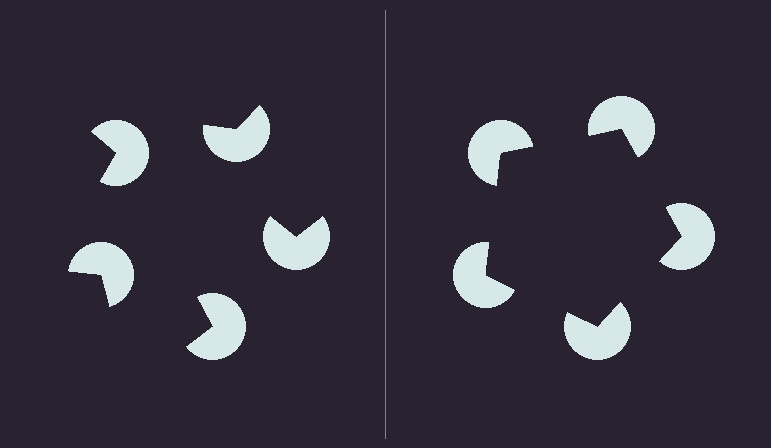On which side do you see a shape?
An illusory pentagon appears on the right side. On the left side the wedge cuts are rotated, so no coherent shape forms.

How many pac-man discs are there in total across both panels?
10 — 5 on each side.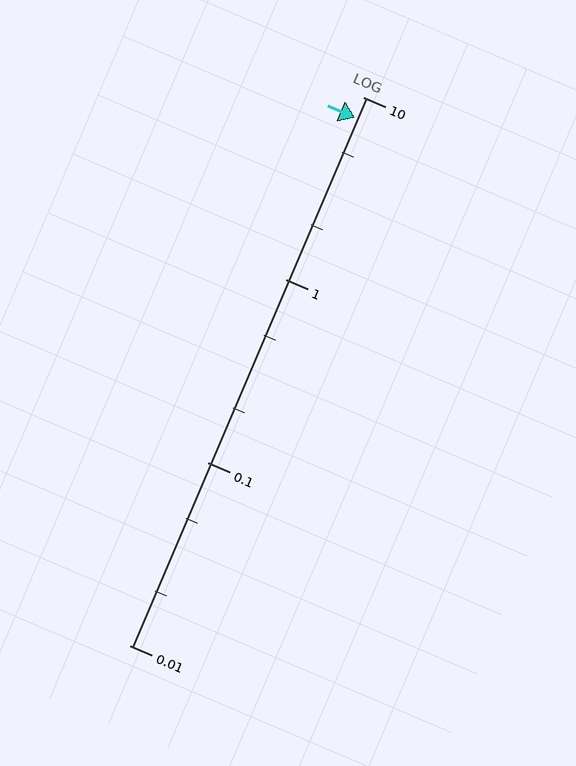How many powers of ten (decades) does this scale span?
The scale spans 3 decades, from 0.01 to 10.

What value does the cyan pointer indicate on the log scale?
The pointer indicates approximately 7.7.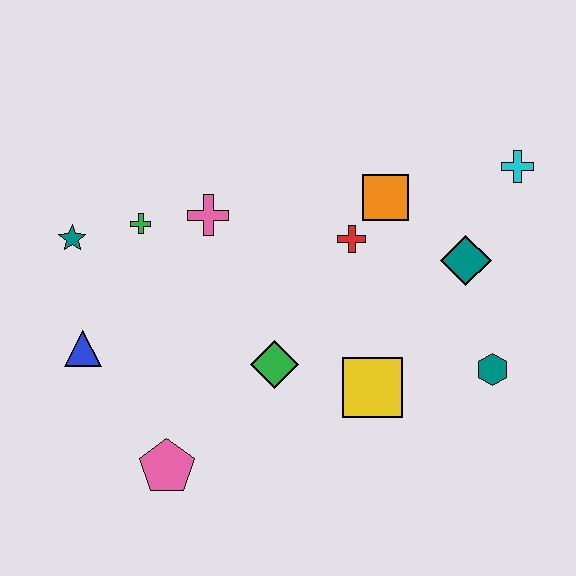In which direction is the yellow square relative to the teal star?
The yellow square is to the right of the teal star.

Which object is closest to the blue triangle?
The teal star is closest to the blue triangle.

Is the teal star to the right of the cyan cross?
No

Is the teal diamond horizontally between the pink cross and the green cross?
No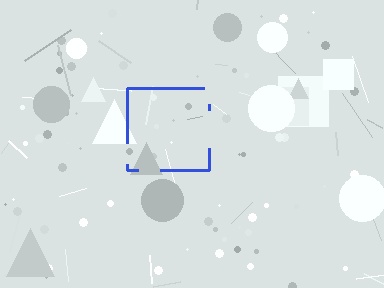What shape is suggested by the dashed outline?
The dashed outline suggests a square.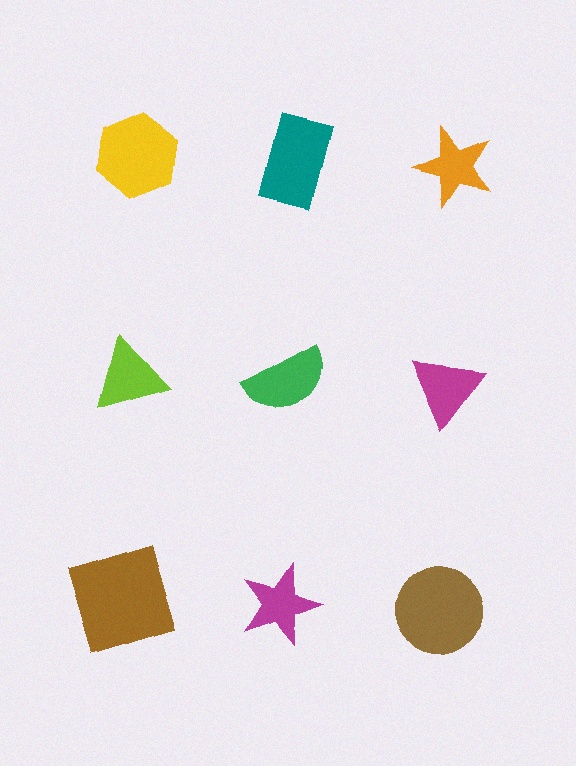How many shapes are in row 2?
3 shapes.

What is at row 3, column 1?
A brown square.